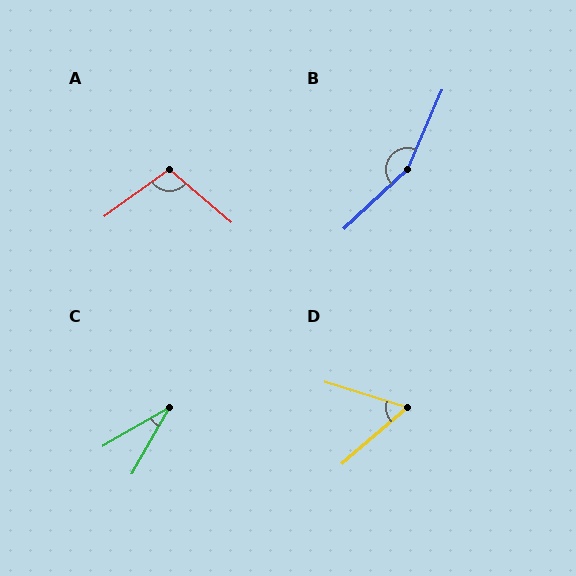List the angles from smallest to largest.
C (31°), D (58°), A (104°), B (156°).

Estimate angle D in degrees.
Approximately 58 degrees.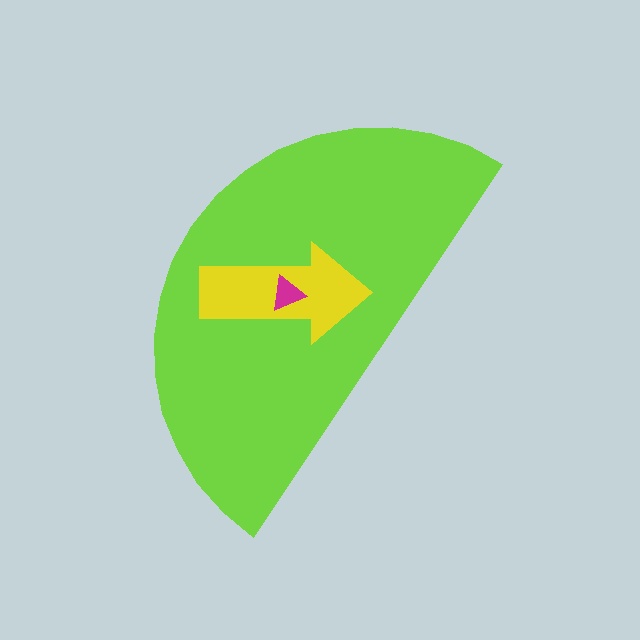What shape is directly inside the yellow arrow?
The magenta triangle.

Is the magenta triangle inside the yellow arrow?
Yes.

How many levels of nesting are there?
3.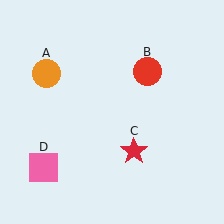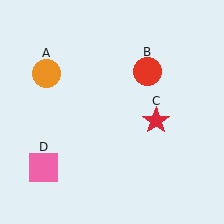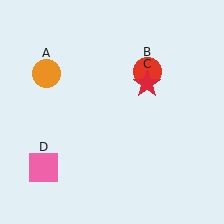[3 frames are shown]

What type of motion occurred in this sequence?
The red star (object C) rotated counterclockwise around the center of the scene.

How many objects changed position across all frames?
1 object changed position: red star (object C).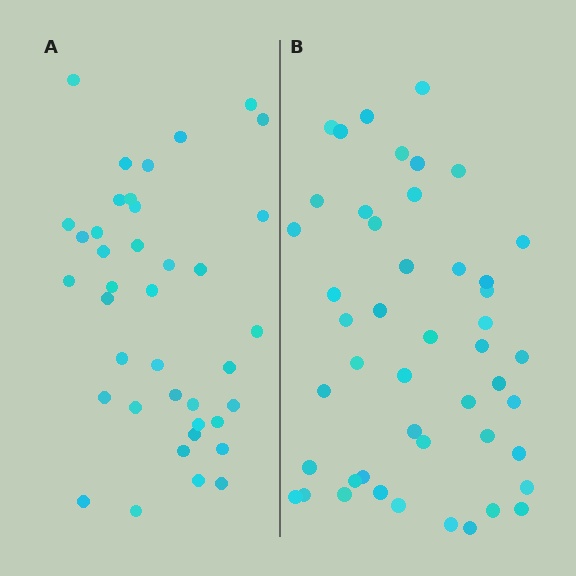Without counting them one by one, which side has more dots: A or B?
Region B (the right region) has more dots.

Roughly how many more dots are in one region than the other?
Region B has roughly 8 or so more dots than region A.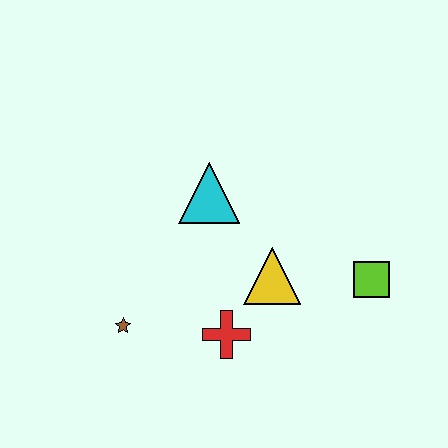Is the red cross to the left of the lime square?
Yes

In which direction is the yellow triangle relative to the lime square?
The yellow triangle is to the left of the lime square.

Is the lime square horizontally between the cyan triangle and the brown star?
No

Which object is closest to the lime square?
The yellow triangle is closest to the lime square.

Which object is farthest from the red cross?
The lime square is farthest from the red cross.